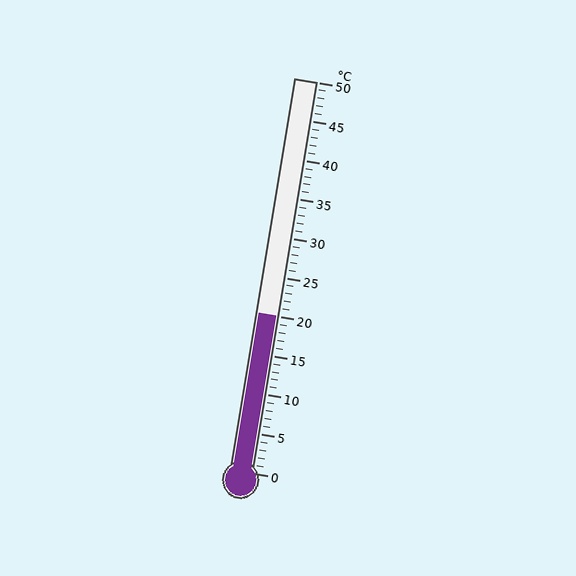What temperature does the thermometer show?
The thermometer shows approximately 20°C.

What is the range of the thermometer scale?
The thermometer scale ranges from 0°C to 50°C.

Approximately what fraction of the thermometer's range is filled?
The thermometer is filled to approximately 40% of its range.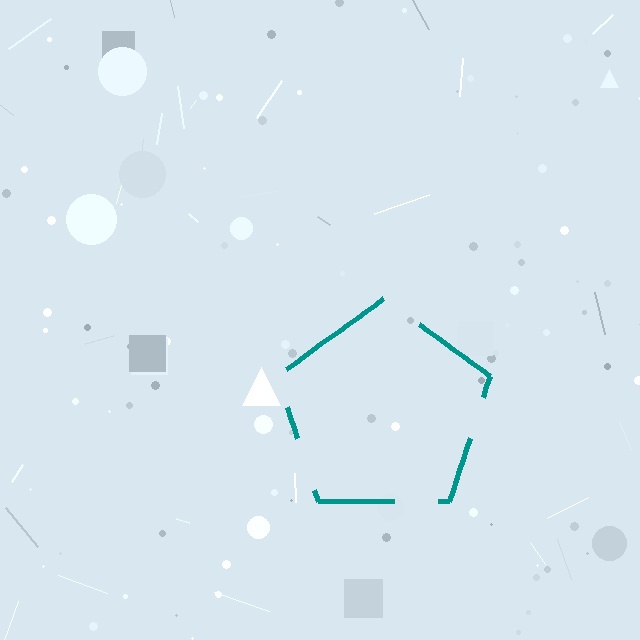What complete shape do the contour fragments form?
The contour fragments form a pentagon.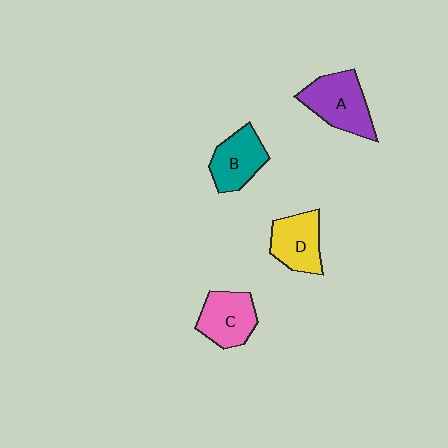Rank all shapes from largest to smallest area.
From largest to smallest: A (purple), C (pink), D (yellow), B (teal).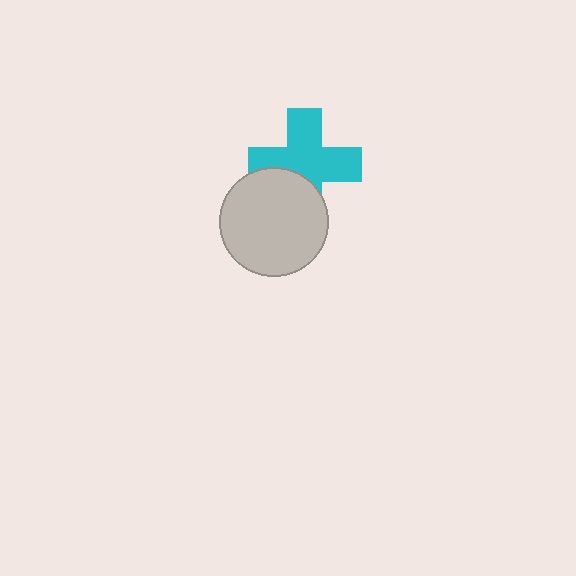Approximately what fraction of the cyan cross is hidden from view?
Roughly 30% of the cyan cross is hidden behind the light gray circle.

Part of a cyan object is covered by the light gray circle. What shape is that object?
It is a cross.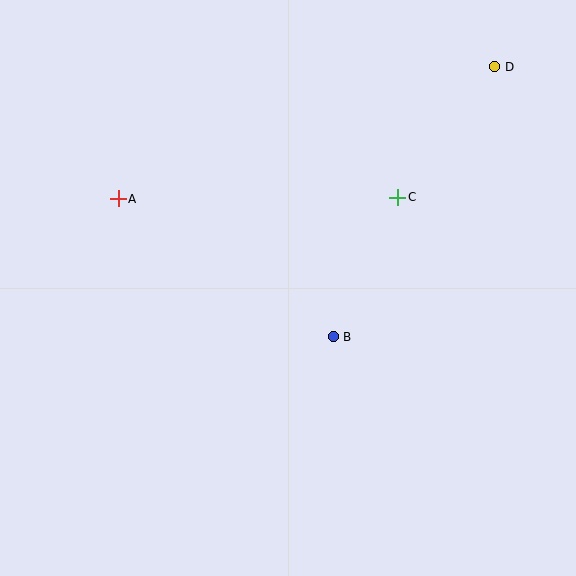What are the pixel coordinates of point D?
Point D is at (495, 67).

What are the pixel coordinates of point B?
Point B is at (333, 337).